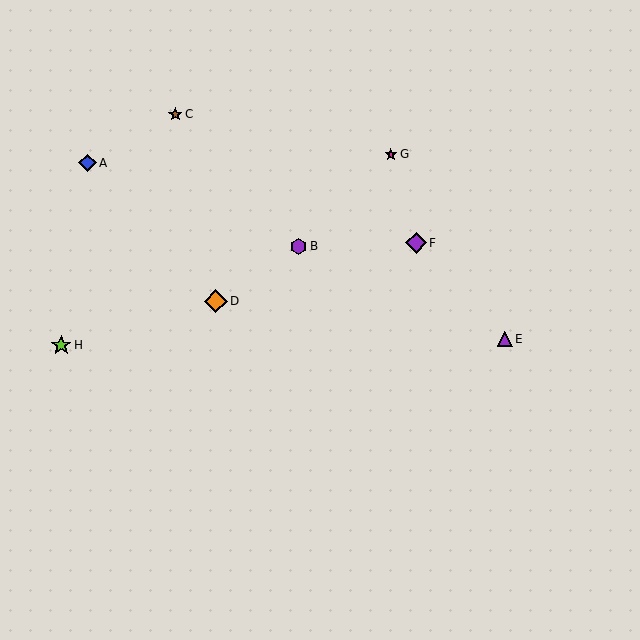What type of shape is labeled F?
Shape F is a purple diamond.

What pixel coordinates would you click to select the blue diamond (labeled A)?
Click at (88, 163) to select the blue diamond A.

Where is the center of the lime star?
The center of the lime star is at (61, 345).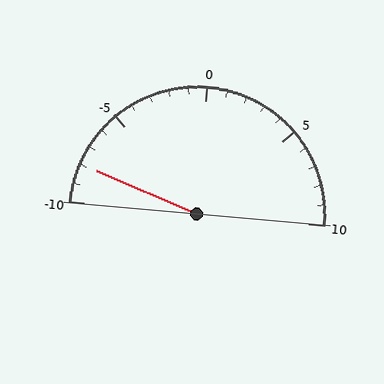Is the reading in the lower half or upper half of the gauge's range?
The reading is in the lower half of the range (-10 to 10).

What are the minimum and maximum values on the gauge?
The gauge ranges from -10 to 10.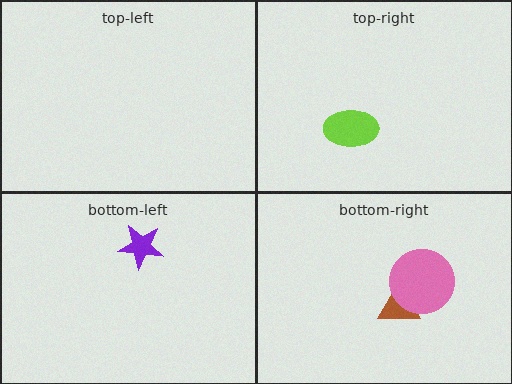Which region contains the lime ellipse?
The top-right region.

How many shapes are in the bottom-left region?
1.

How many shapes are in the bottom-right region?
2.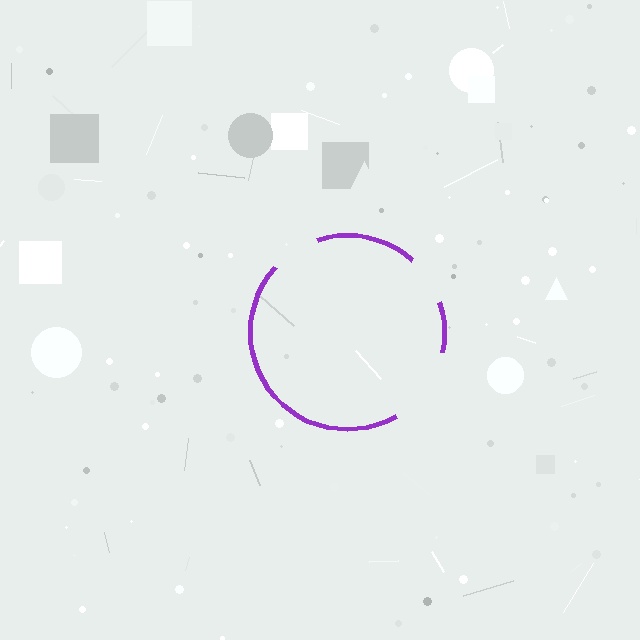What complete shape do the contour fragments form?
The contour fragments form a circle.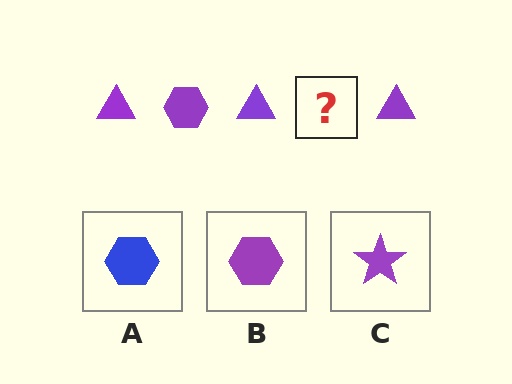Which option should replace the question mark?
Option B.